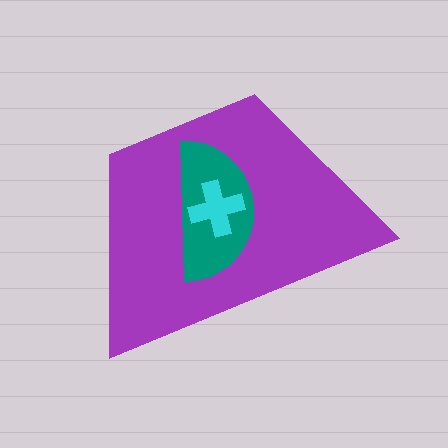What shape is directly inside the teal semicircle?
The cyan cross.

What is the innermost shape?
The cyan cross.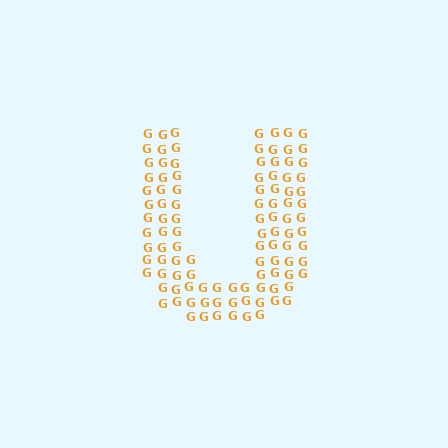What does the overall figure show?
The overall figure shows the letter U.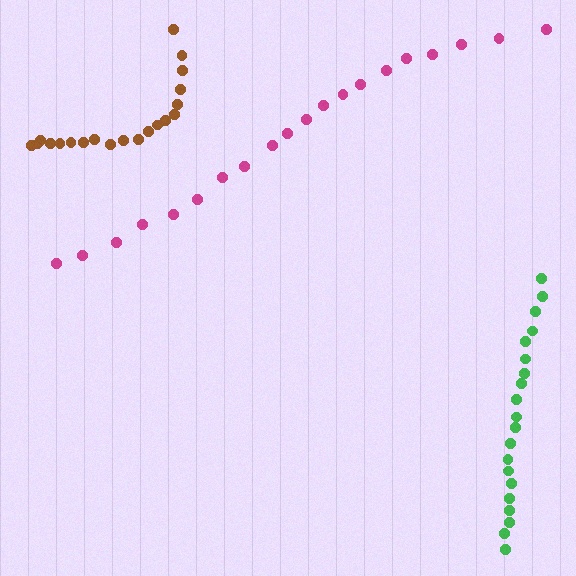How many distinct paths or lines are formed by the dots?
There are 3 distinct paths.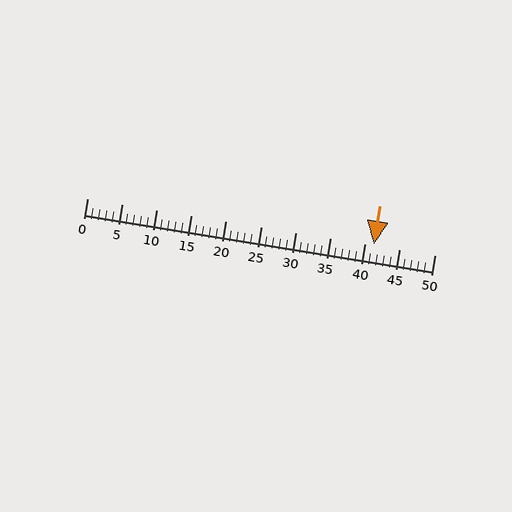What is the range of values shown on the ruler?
The ruler shows values from 0 to 50.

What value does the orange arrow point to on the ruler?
The orange arrow points to approximately 41.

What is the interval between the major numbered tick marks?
The major tick marks are spaced 5 units apart.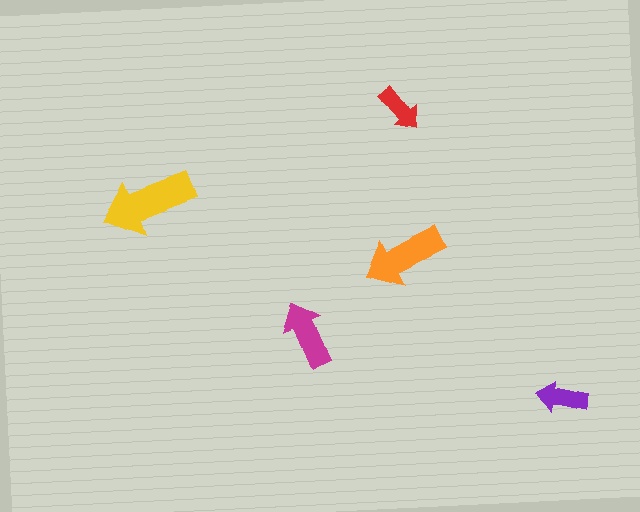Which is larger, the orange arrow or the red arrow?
The orange one.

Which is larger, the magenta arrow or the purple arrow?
The magenta one.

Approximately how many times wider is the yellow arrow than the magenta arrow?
About 1.5 times wider.